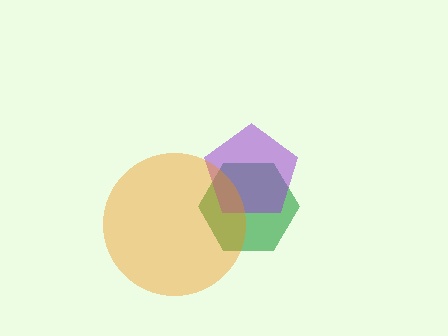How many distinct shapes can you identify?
There are 3 distinct shapes: a green hexagon, a purple pentagon, an orange circle.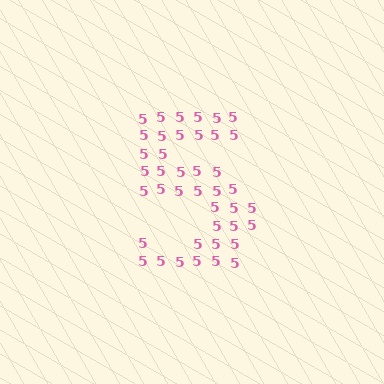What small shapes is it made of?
It is made of small digit 5's.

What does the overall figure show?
The overall figure shows the digit 5.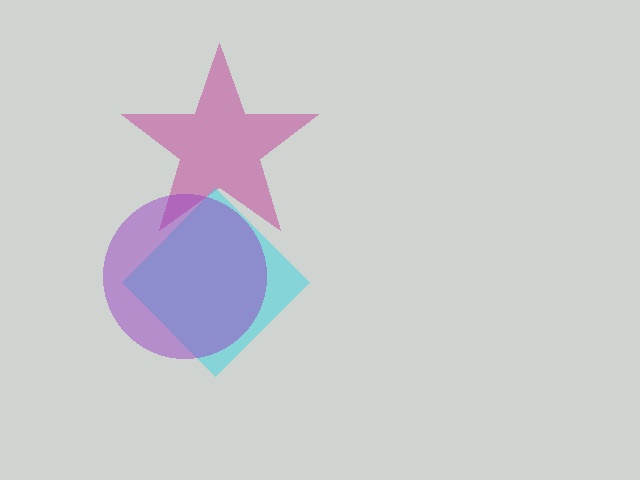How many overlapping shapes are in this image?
There are 3 overlapping shapes in the image.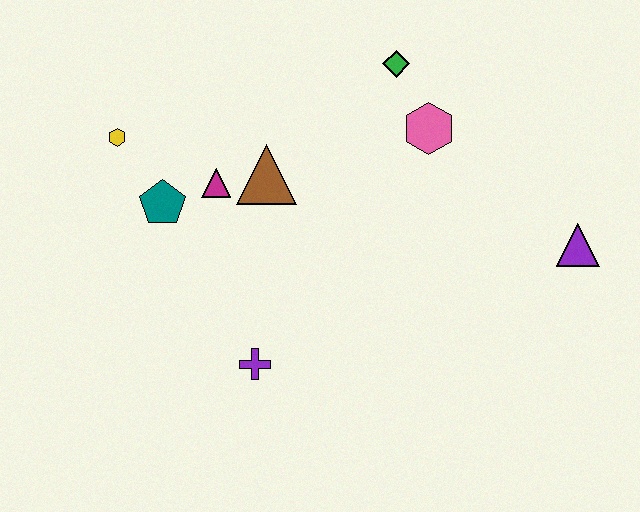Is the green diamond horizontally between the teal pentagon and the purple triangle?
Yes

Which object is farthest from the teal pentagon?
The purple triangle is farthest from the teal pentagon.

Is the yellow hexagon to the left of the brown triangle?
Yes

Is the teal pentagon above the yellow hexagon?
No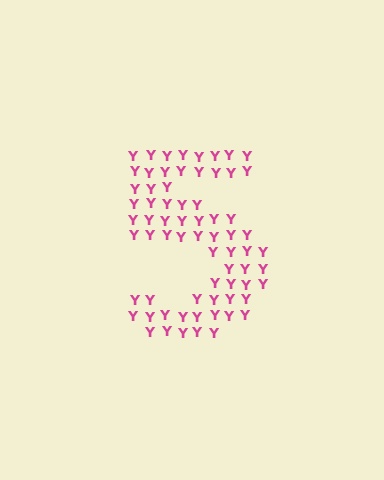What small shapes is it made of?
It is made of small letter Y's.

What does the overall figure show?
The overall figure shows the digit 5.